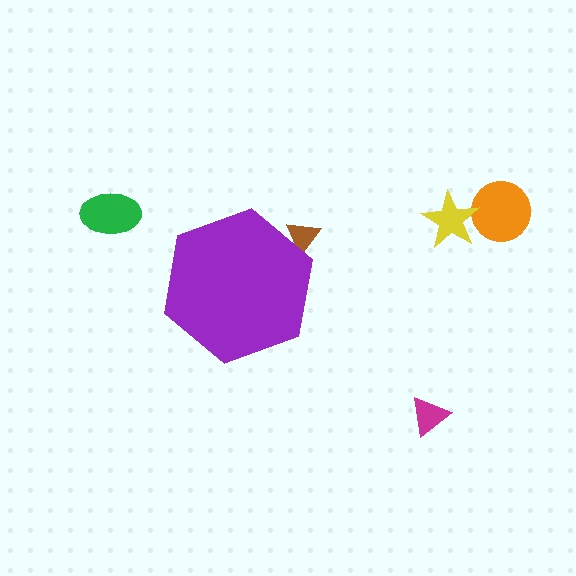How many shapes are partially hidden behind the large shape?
1 shape is partially hidden.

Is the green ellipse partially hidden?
No, the green ellipse is fully visible.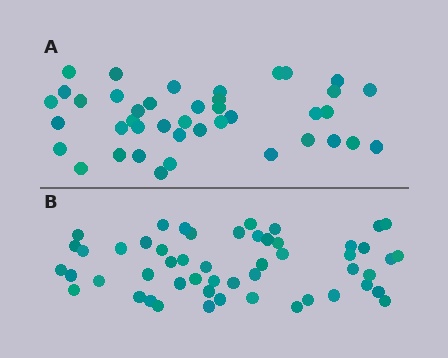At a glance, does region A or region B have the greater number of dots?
Region B (the bottom region) has more dots.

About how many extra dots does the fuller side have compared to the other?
Region B has roughly 12 or so more dots than region A.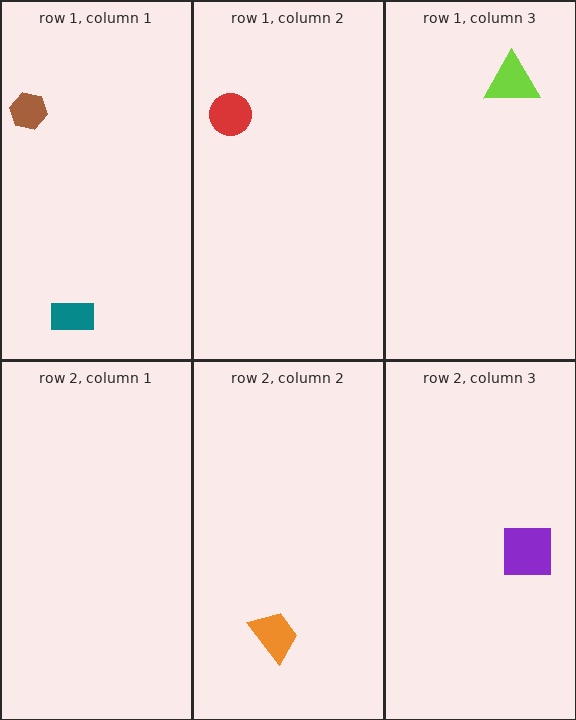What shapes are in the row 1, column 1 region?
The teal rectangle, the brown hexagon.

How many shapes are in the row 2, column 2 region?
1.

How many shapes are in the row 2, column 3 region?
1.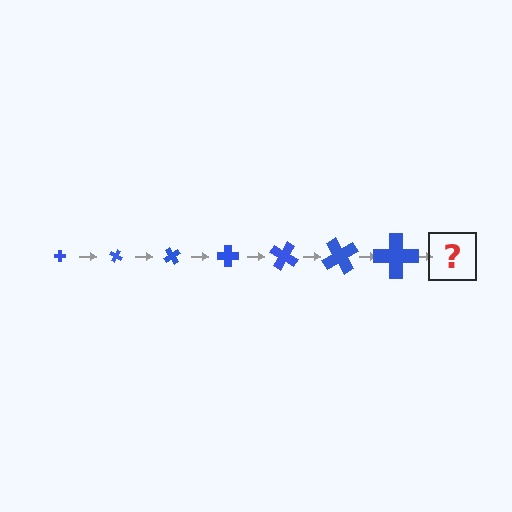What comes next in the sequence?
The next element should be a cross, larger than the previous one and rotated 210 degrees from the start.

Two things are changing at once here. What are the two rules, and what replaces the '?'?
The two rules are that the cross grows larger each step and it rotates 30 degrees each step. The '?' should be a cross, larger than the previous one and rotated 210 degrees from the start.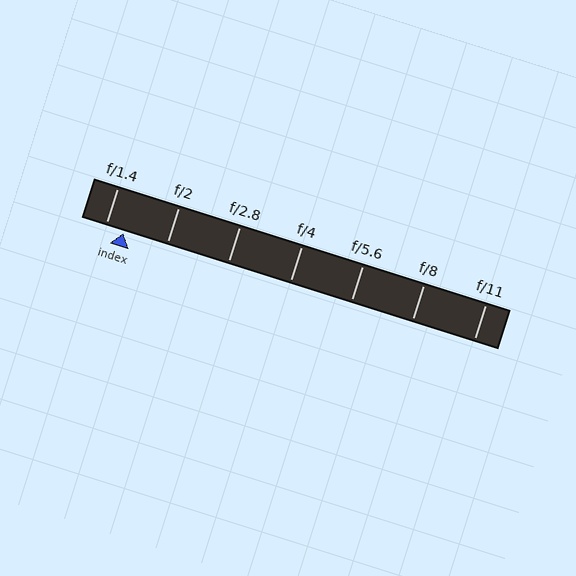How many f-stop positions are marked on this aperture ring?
There are 7 f-stop positions marked.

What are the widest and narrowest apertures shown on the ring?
The widest aperture shown is f/1.4 and the narrowest is f/11.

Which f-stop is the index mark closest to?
The index mark is closest to f/1.4.